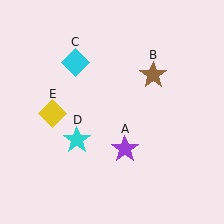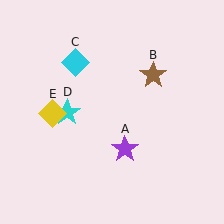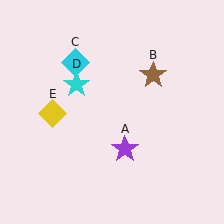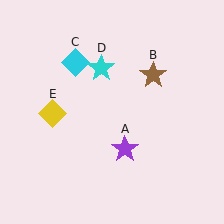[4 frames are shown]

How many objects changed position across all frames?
1 object changed position: cyan star (object D).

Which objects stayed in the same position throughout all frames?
Purple star (object A) and brown star (object B) and cyan diamond (object C) and yellow diamond (object E) remained stationary.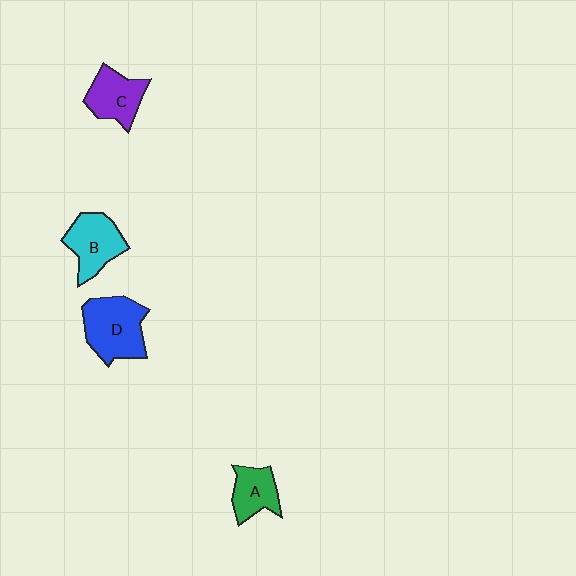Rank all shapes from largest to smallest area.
From largest to smallest: D (blue), B (cyan), C (purple), A (green).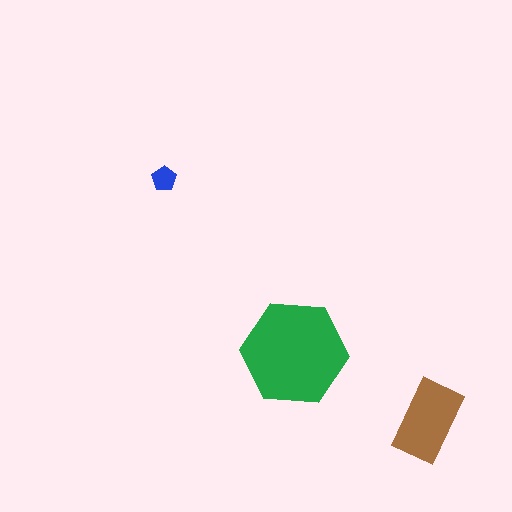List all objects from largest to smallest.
The green hexagon, the brown rectangle, the blue pentagon.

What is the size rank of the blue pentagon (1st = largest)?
3rd.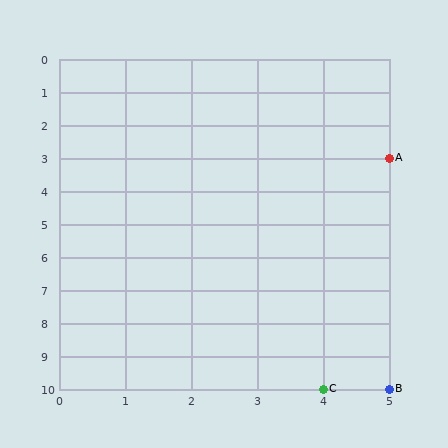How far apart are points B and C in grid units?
Points B and C are 1 column apart.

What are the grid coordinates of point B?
Point B is at grid coordinates (5, 10).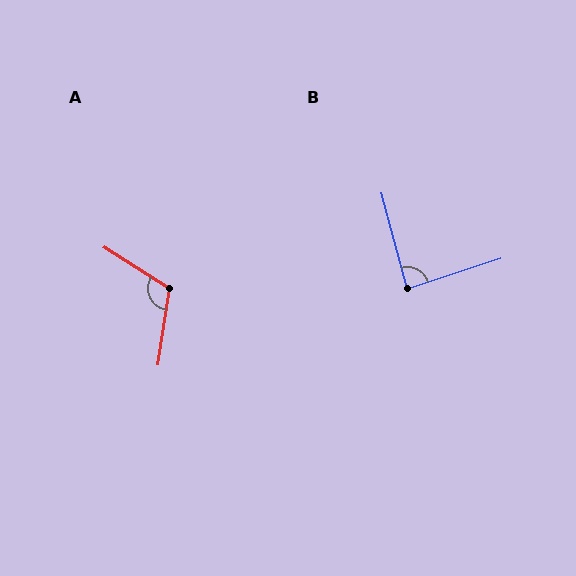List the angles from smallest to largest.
B (87°), A (114°).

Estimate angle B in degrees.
Approximately 87 degrees.